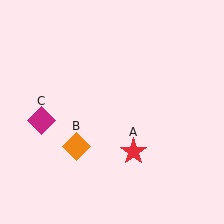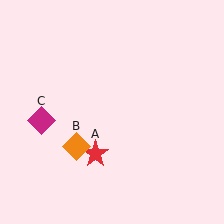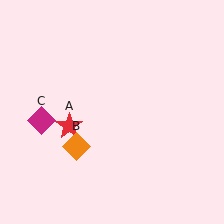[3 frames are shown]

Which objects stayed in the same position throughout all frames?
Orange diamond (object B) and magenta diamond (object C) remained stationary.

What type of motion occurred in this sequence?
The red star (object A) rotated clockwise around the center of the scene.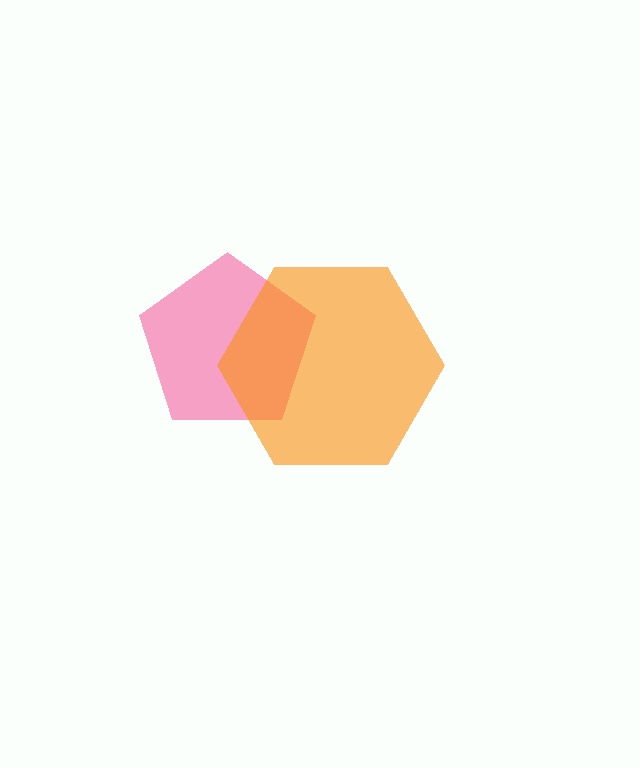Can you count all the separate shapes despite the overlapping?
Yes, there are 2 separate shapes.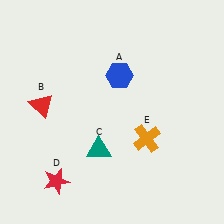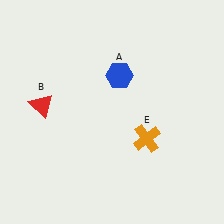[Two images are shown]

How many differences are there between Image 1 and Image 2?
There are 2 differences between the two images.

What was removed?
The red star (D), the teal triangle (C) were removed in Image 2.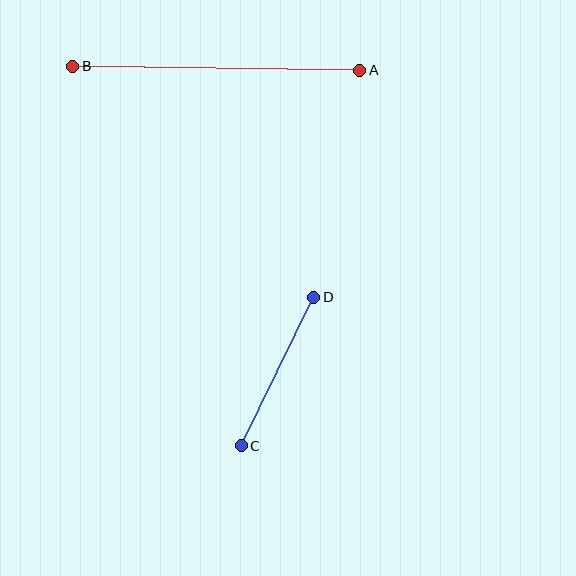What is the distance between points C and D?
The distance is approximately 165 pixels.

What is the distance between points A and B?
The distance is approximately 287 pixels.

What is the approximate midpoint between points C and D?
The midpoint is at approximately (277, 372) pixels.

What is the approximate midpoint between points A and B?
The midpoint is at approximately (216, 68) pixels.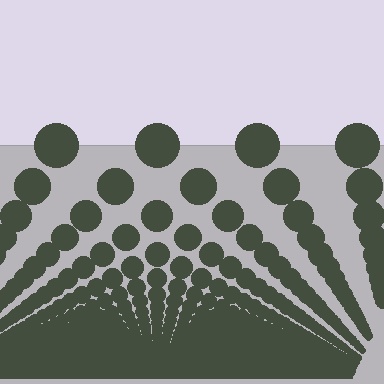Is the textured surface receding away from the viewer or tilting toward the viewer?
The surface appears to tilt toward the viewer. Texture elements get larger and sparser toward the top.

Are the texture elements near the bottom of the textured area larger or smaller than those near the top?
Smaller. The gradient is inverted — elements near the bottom are smaller and denser.